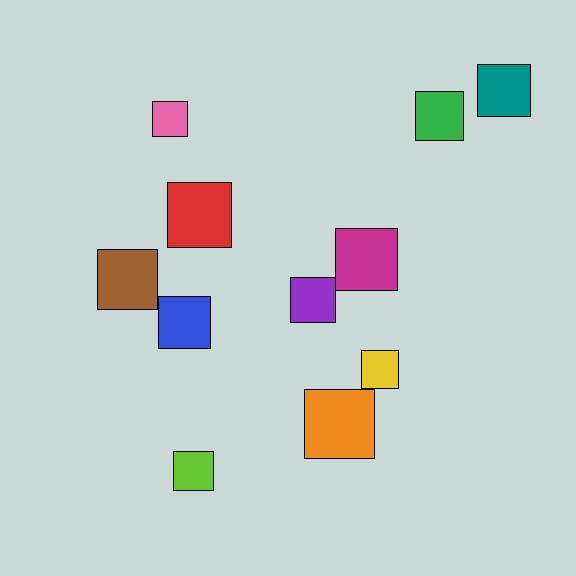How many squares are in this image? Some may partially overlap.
There are 11 squares.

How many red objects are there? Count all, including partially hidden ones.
There is 1 red object.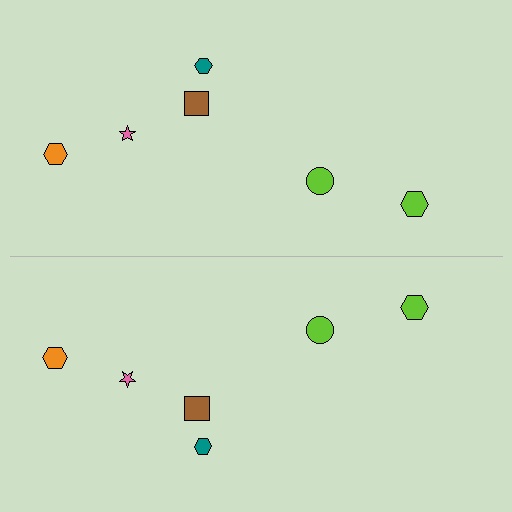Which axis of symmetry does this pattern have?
The pattern has a horizontal axis of symmetry running through the center of the image.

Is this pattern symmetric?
Yes, this pattern has bilateral (reflection) symmetry.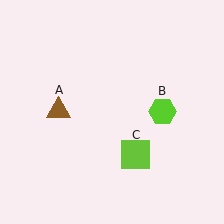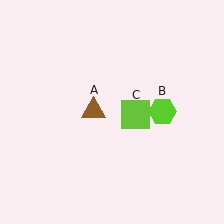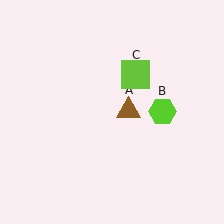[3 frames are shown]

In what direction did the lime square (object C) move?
The lime square (object C) moved up.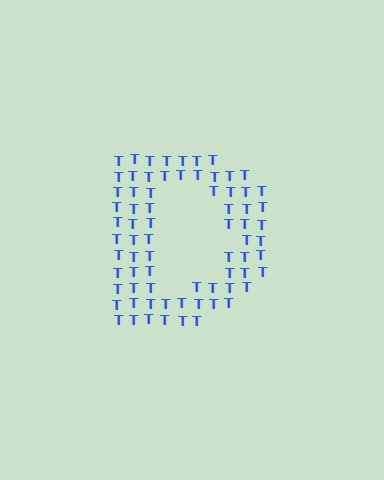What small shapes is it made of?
It is made of small letter T's.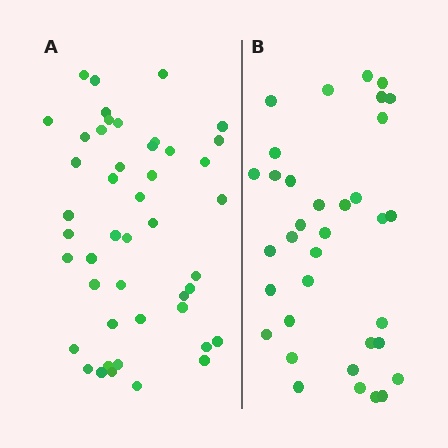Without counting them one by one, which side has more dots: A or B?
Region A (the left region) has more dots.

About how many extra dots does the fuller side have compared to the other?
Region A has roughly 12 or so more dots than region B.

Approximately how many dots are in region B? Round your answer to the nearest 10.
About 40 dots. (The exact count is 35, which rounds to 40.)